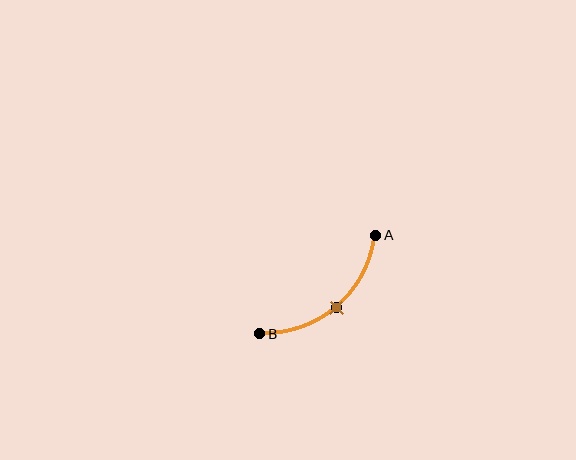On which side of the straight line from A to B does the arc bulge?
The arc bulges below and to the right of the straight line connecting A and B.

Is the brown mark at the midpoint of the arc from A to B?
Yes. The brown mark lies on the arc at equal arc-length from both A and B — it is the arc midpoint.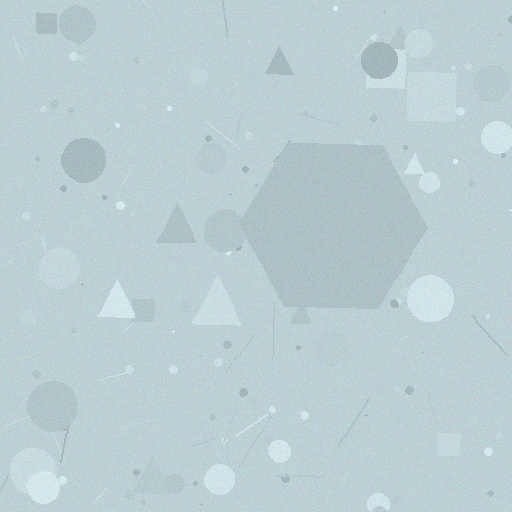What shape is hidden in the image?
A hexagon is hidden in the image.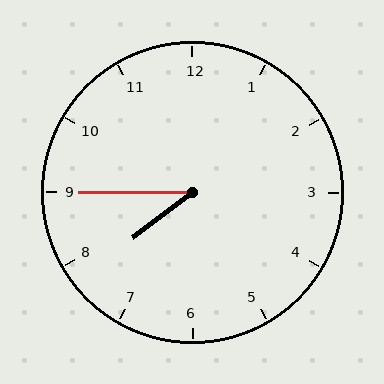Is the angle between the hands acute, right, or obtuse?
It is acute.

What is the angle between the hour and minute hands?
Approximately 38 degrees.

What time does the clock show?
7:45.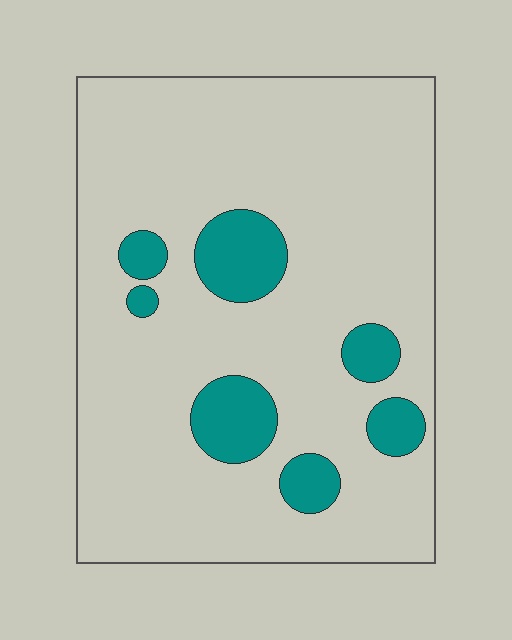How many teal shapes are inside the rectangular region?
7.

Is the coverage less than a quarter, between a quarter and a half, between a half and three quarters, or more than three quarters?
Less than a quarter.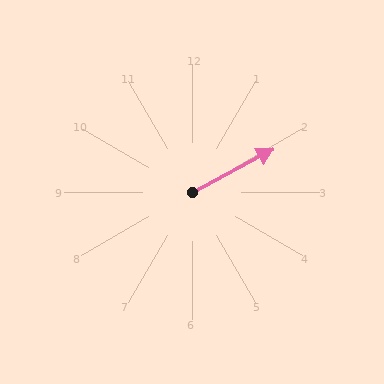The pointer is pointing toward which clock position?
Roughly 2 o'clock.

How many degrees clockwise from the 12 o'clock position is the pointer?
Approximately 62 degrees.